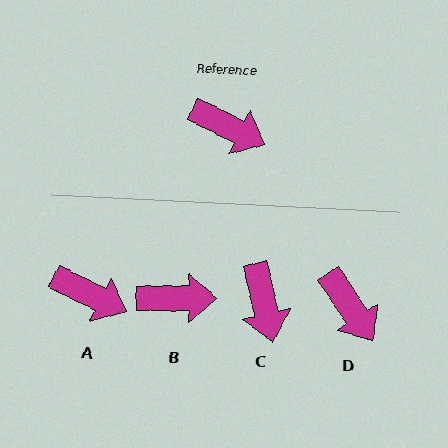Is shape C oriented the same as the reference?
No, it is off by about 51 degrees.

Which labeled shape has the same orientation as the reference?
A.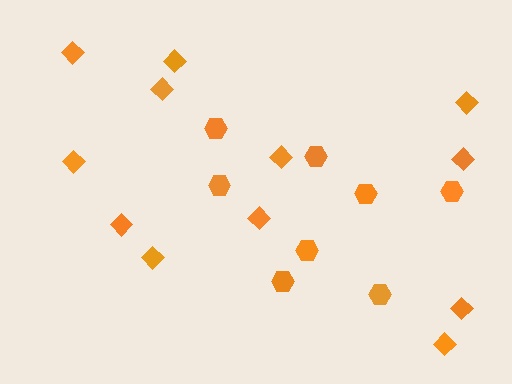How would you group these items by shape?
There are 2 groups: one group of hexagons (8) and one group of diamonds (12).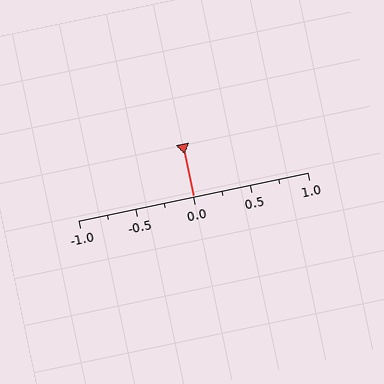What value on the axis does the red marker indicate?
The marker indicates approximately 0.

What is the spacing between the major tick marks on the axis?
The major ticks are spaced 0.5 apart.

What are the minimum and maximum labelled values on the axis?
The axis runs from -1.0 to 1.0.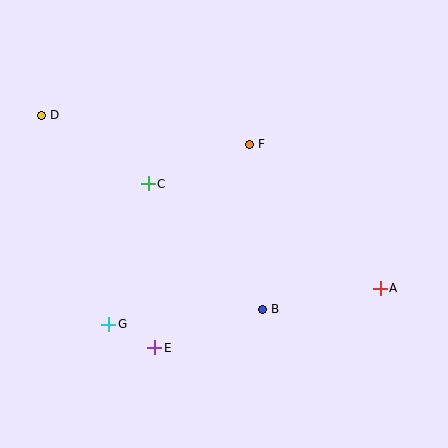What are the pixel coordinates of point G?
Point G is at (109, 324).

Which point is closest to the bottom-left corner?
Point G is closest to the bottom-left corner.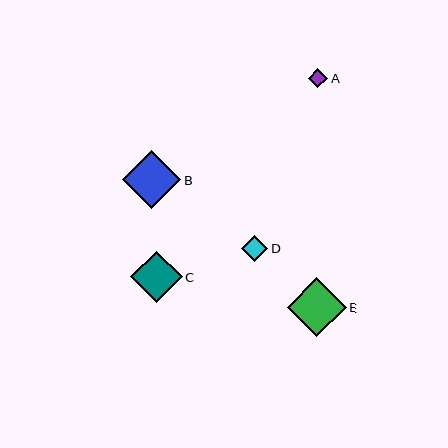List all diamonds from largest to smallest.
From largest to smallest: E, B, C, D, A.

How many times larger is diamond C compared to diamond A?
Diamond C is approximately 2.7 times the size of diamond A.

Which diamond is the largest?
Diamond E is the largest with a size of approximately 59 pixels.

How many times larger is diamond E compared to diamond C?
Diamond E is approximately 1.2 times the size of diamond C.